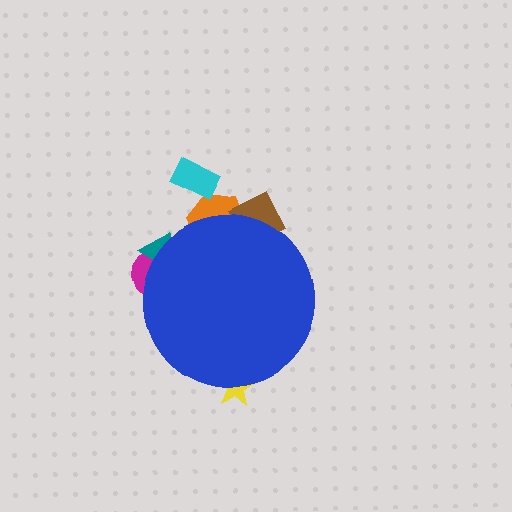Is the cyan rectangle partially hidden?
No, the cyan rectangle is fully visible.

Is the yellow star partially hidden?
Yes, the yellow star is partially hidden behind the blue circle.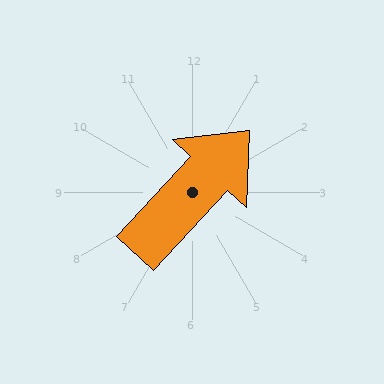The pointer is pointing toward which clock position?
Roughly 1 o'clock.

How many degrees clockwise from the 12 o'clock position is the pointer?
Approximately 43 degrees.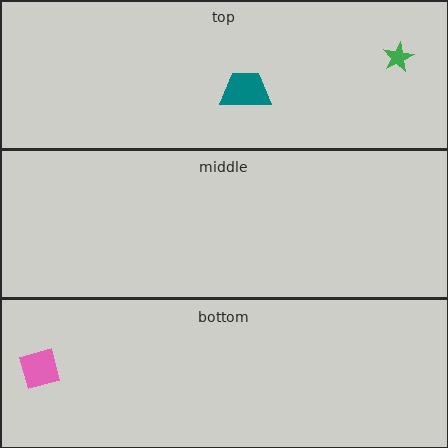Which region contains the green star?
The top region.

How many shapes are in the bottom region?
1.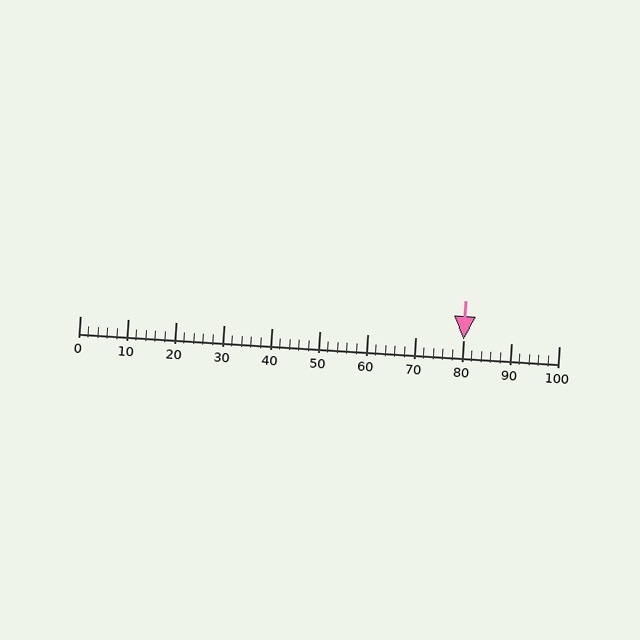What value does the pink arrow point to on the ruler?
The pink arrow points to approximately 80.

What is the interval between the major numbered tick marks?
The major tick marks are spaced 10 units apart.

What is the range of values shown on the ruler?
The ruler shows values from 0 to 100.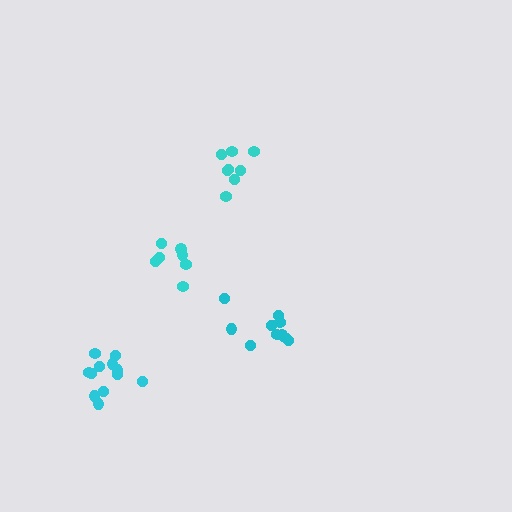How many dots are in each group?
Group 1: 10 dots, Group 2: 7 dots, Group 3: 12 dots, Group 4: 8 dots (37 total).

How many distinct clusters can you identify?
There are 4 distinct clusters.